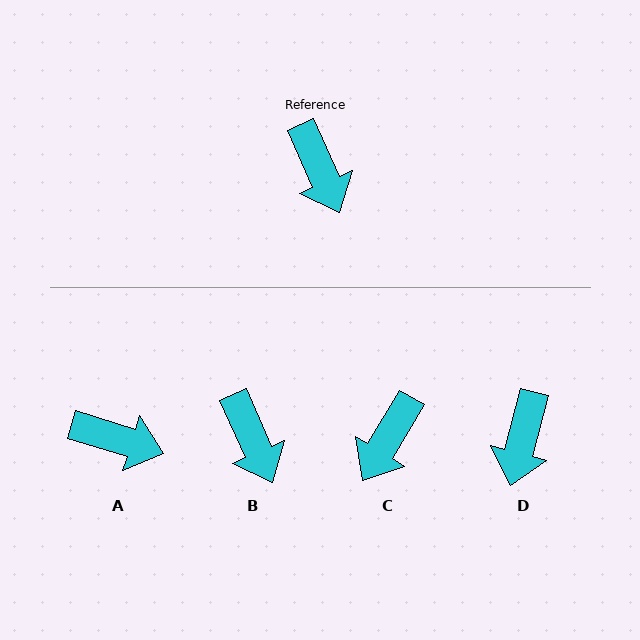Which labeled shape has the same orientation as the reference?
B.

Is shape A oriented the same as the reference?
No, it is off by about 49 degrees.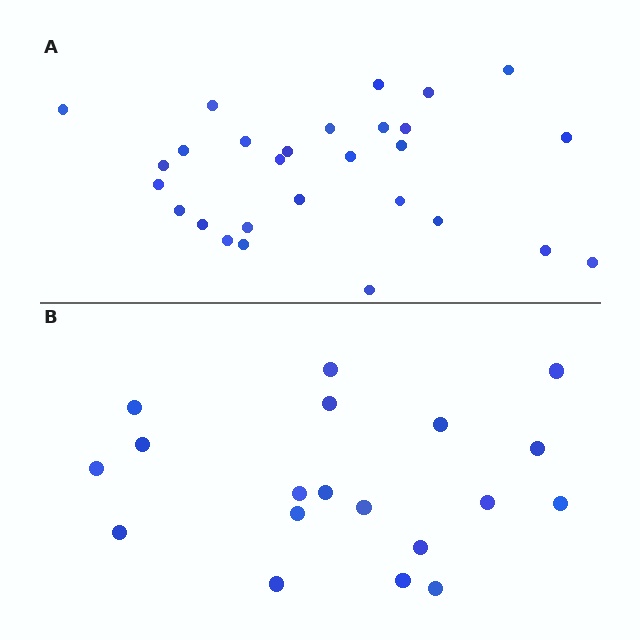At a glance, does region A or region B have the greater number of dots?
Region A (the top region) has more dots.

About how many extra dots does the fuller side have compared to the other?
Region A has roughly 8 or so more dots than region B.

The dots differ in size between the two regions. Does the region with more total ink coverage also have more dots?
No. Region B has more total ink coverage because its dots are larger, but region A actually contains more individual dots. Total area can be misleading — the number of items is what matters here.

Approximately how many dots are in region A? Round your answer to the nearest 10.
About 30 dots. (The exact count is 28, which rounds to 30.)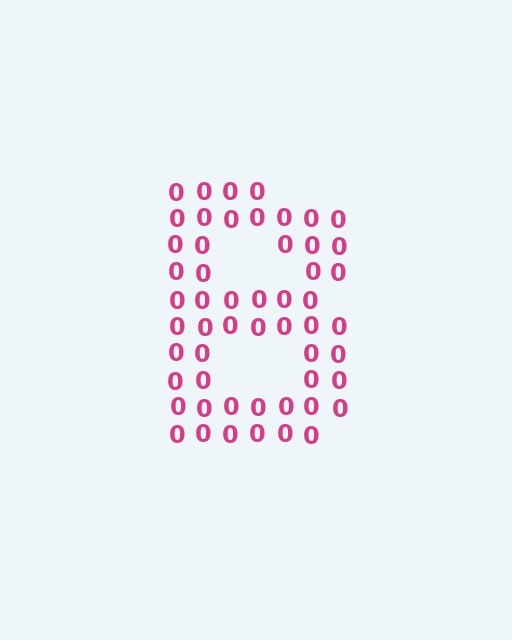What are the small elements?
The small elements are digit 0's.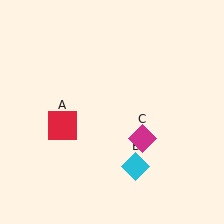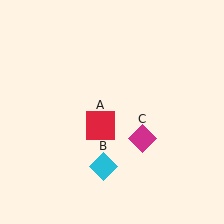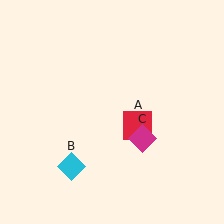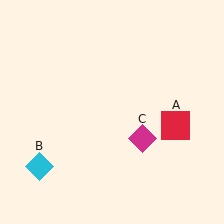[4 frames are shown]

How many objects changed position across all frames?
2 objects changed position: red square (object A), cyan diamond (object B).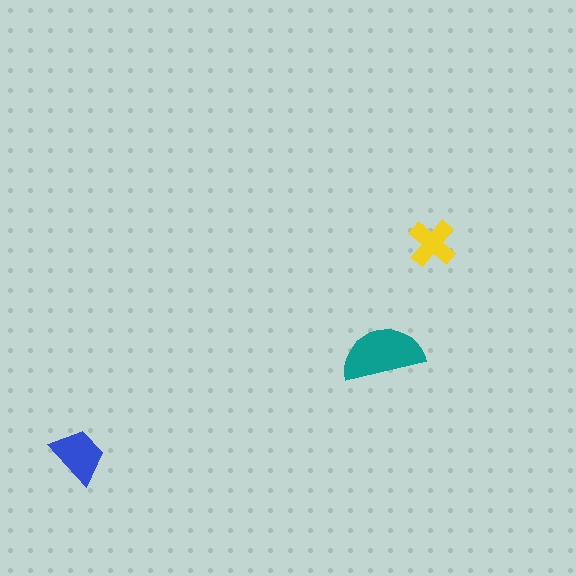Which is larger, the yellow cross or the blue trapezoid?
The blue trapezoid.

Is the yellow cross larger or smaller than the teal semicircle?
Smaller.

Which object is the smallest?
The yellow cross.